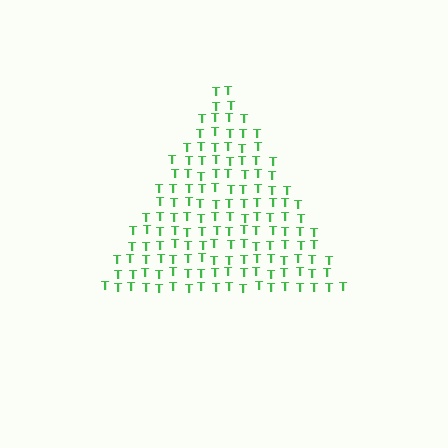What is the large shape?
The large shape is a triangle.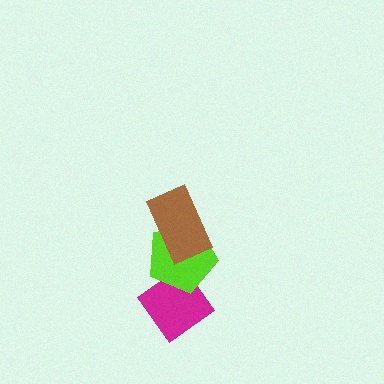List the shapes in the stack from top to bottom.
From top to bottom: the brown rectangle, the lime pentagon, the magenta diamond.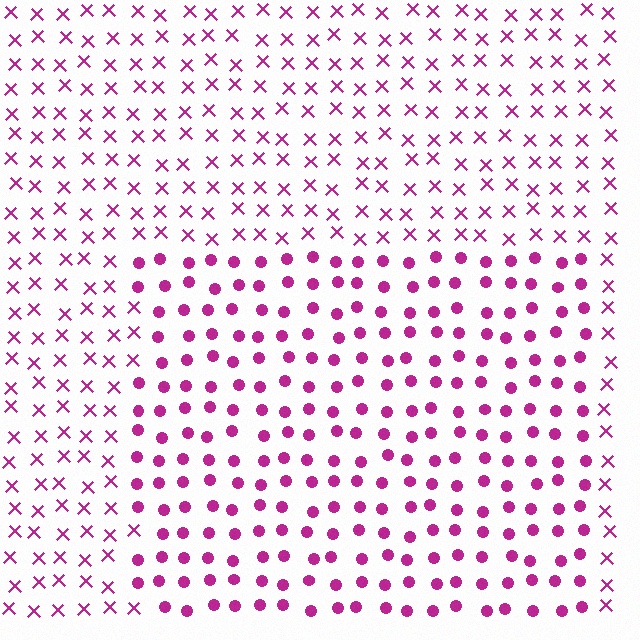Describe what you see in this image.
The image is filled with small magenta elements arranged in a uniform grid. A rectangle-shaped region contains circles, while the surrounding area contains X marks. The boundary is defined purely by the change in element shape.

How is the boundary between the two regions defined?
The boundary is defined by a change in element shape: circles inside vs. X marks outside. All elements share the same color and spacing.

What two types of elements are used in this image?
The image uses circles inside the rectangle region and X marks outside it.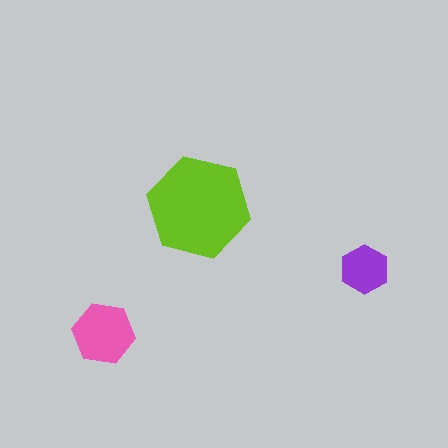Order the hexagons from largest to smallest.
the lime one, the pink one, the purple one.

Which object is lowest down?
The pink hexagon is bottommost.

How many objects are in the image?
There are 3 objects in the image.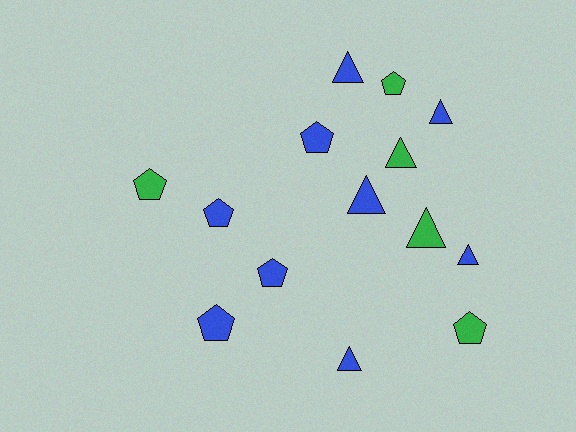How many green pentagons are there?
There are 3 green pentagons.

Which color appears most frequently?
Blue, with 9 objects.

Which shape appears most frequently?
Triangle, with 7 objects.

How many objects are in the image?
There are 14 objects.